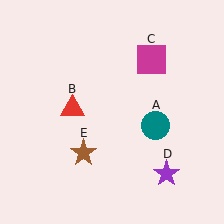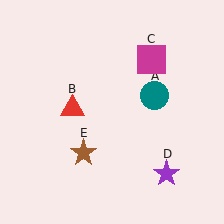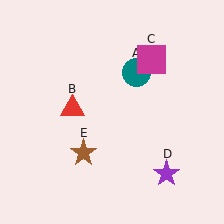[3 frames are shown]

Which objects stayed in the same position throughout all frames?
Red triangle (object B) and magenta square (object C) and purple star (object D) and brown star (object E) remained stationary.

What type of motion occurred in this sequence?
The teal circle (object A) rotated counterclockwise around the center of the scene.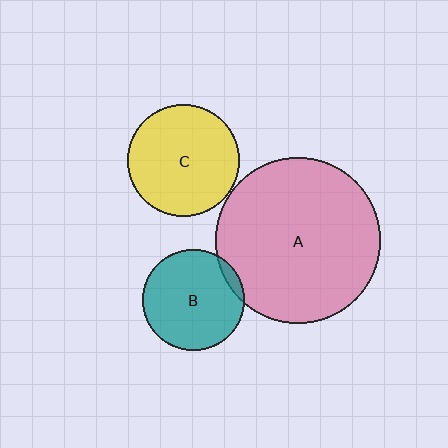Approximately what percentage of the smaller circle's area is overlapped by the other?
Approximately 5%.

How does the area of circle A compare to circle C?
Approximately 2.2 times.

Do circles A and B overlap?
Yes.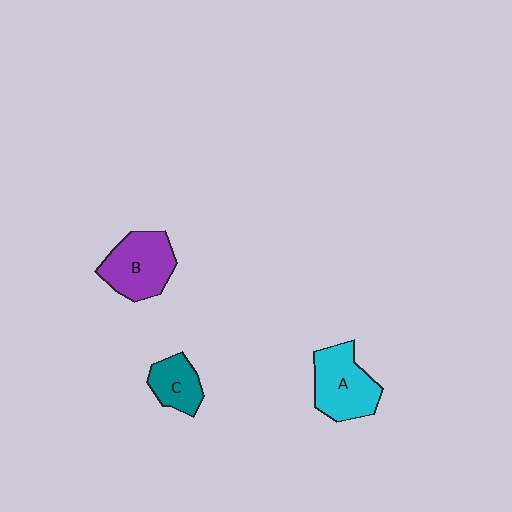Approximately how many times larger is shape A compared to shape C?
Approximately 1.6 times.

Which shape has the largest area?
Shape B (purple).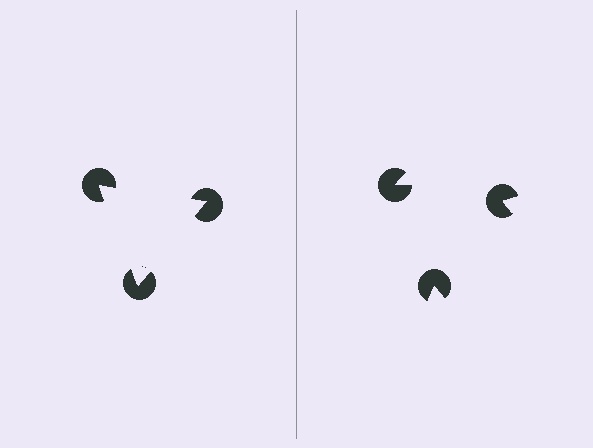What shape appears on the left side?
An illusory triangle.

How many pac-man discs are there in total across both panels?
6 — 3 on each side.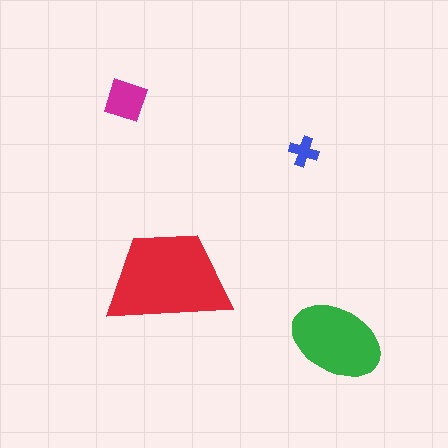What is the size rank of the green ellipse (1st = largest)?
2nd.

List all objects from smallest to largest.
The blue cross, the magenta diamond, the green ellipse, the red trapezoid.